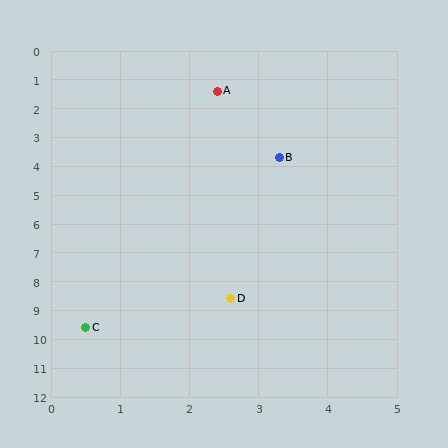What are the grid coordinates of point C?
Point C is at approximately (0.5, 9.6).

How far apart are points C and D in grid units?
Points C and D are about 2.3 grid units apart.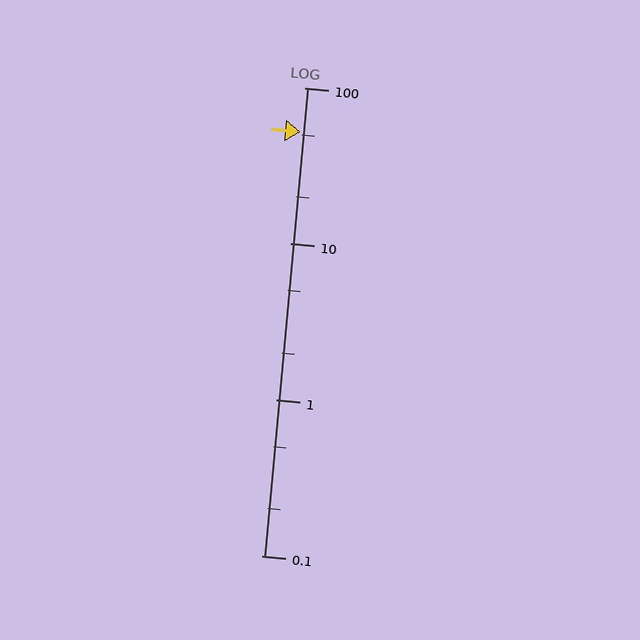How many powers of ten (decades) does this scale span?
The scale spans 3 decades, from 0.1 to 100.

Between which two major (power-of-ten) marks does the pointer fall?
The pointer is between 10 and 100.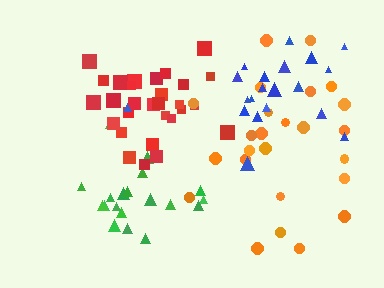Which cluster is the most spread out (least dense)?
Orange.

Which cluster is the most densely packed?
Red.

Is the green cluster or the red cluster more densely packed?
Red.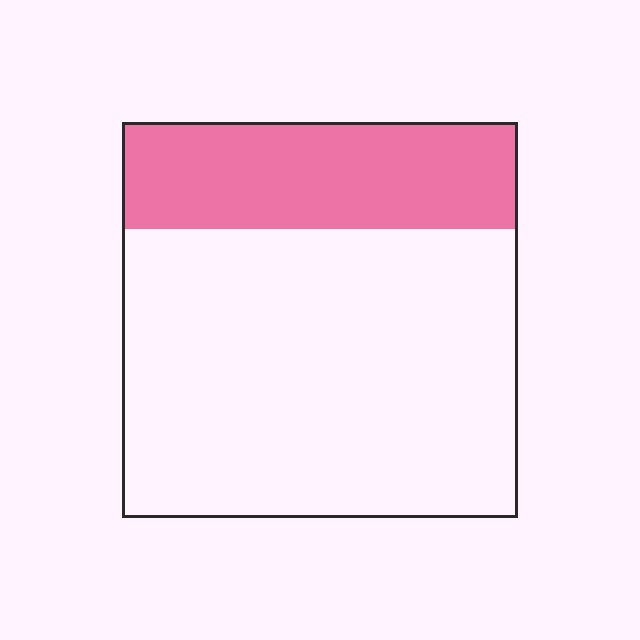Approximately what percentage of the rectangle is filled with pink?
Approximately 25%.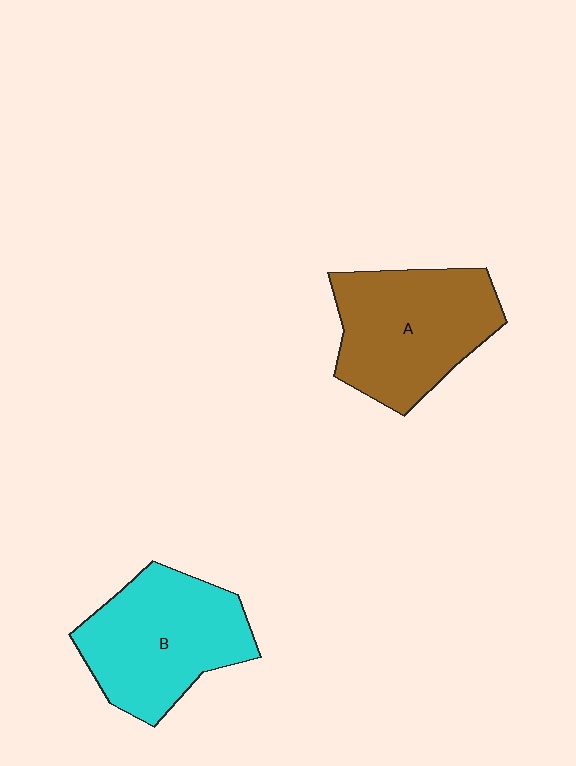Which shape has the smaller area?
Shape B (cyan).